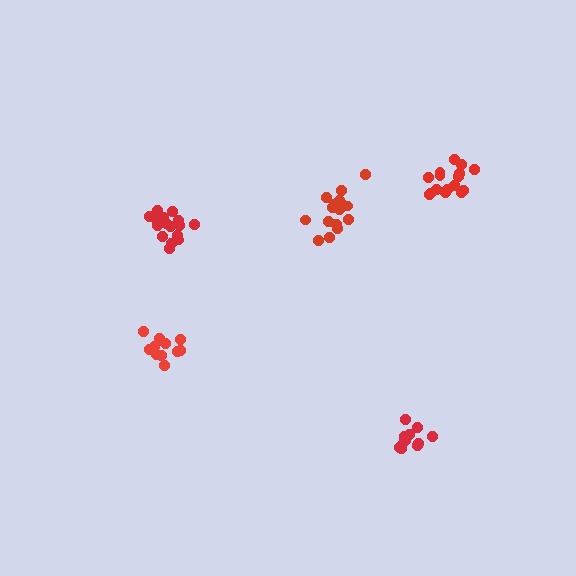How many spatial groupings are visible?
There are 5 spatial groupings.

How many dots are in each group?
Group 1: 16 dots, Group 2: 16 dots, Group 3: 12 dots, Group 4: 17 dots, Group 5: 11 dots (72 total).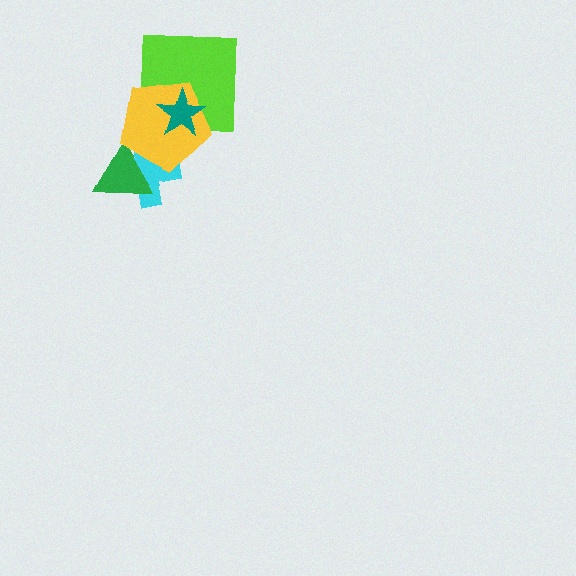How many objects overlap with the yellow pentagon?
4 objects overlap with the yellow pentagon.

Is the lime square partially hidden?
Yes, it is partially covered by another shape.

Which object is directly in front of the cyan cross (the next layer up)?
The green triangle is directly in front of the cyan cross.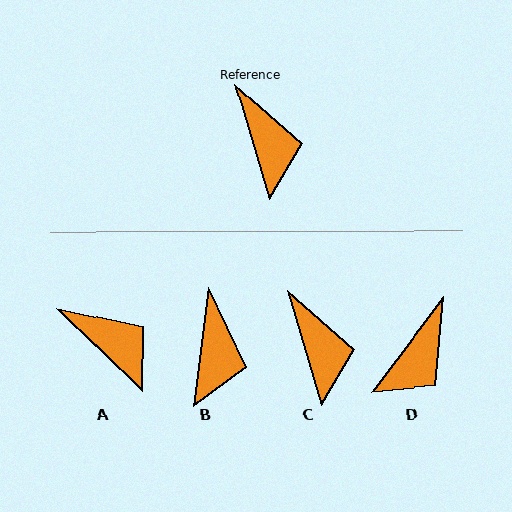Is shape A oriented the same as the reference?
No, it is off by about 29 degrees.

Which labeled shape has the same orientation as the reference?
C.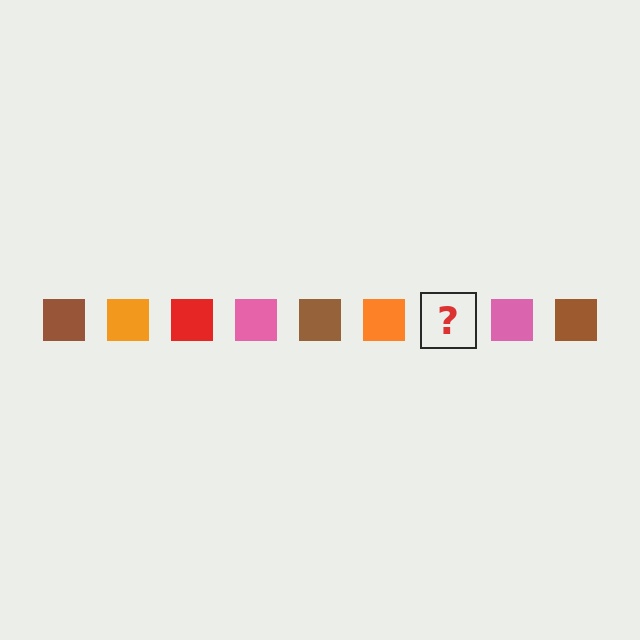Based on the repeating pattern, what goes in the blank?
The blank should be a red square.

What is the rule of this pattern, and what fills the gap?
The rule is that the pattern cycles through brown, orange, red, pink squares. The gap should be filled with a red square.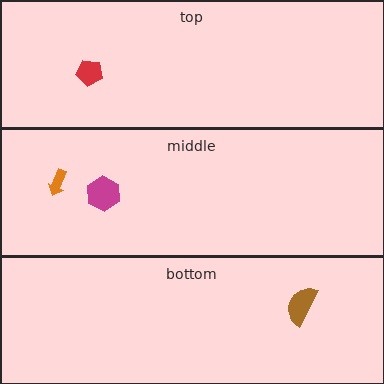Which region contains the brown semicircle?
The bottom region.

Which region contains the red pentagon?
The top region.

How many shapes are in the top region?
1.